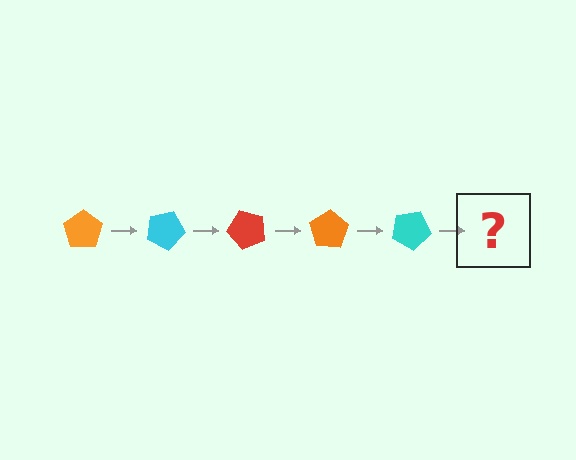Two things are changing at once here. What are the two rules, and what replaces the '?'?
The two rules are that it rotates 25 degrees each step and the color cycles through orange, cyan, and red. The '?' should be a red pentagon, rotated 125 degrees from the start.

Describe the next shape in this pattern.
It should be a red pentagon, rotated 125 degrees from the start.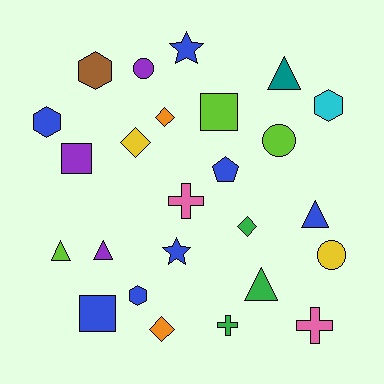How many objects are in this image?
There are 25 objects.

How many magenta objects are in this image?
There are no magenta objects.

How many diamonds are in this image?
There are 4 diamonds.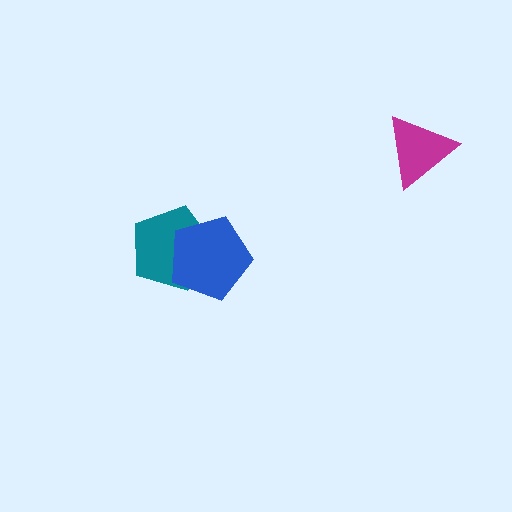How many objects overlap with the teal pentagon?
1 object overlaps with the teal pentagon.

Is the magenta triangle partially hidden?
No, no other shape covers it.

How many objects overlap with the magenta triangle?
0 objects overlap with the magenta triangle.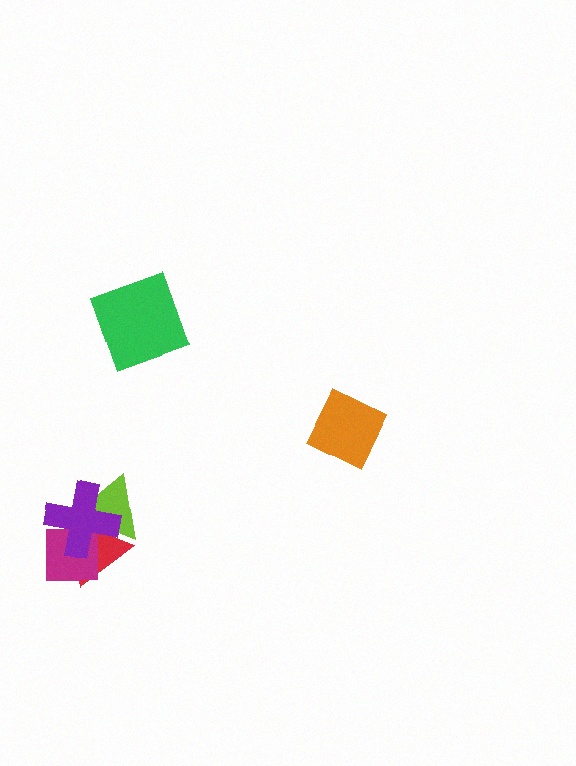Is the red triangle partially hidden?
Yes, it is partially covered by another shape.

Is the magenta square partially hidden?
Yes, it is partially covered by another shape.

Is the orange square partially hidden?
No, no other shape covers it.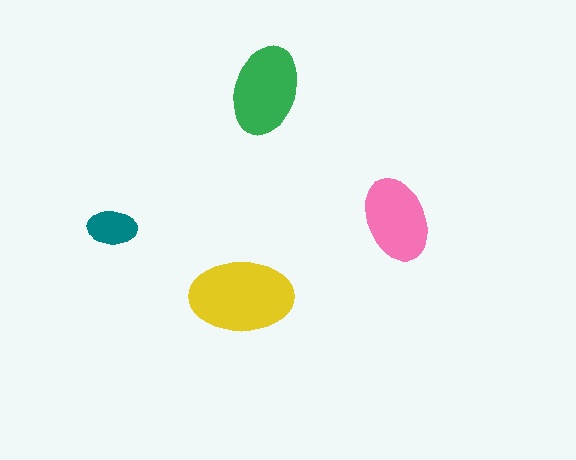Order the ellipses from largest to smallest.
the yellow one, the green one, the pink one, the teal one.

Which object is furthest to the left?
The teal ellipse is leftmost.